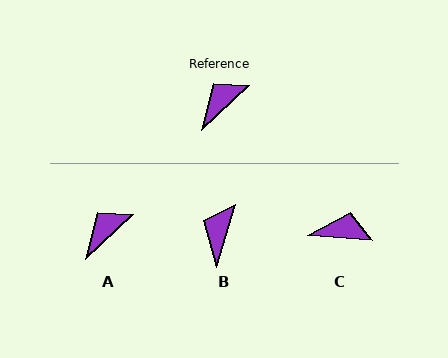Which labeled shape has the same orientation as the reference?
A.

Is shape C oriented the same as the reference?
No, it is off by about 48 degrees.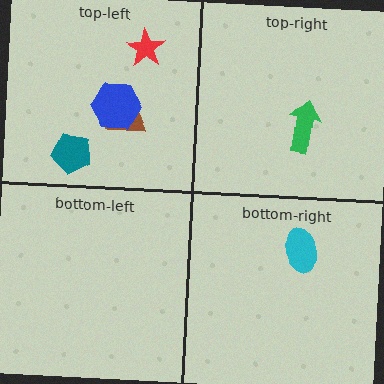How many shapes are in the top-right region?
1.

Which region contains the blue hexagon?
The top-left region.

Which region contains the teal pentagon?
The top-left region.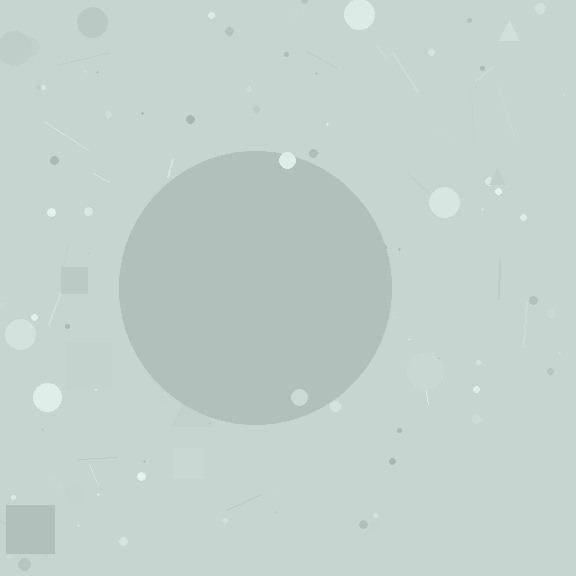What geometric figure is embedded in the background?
A circle is embedded in the background.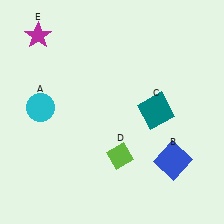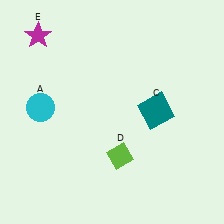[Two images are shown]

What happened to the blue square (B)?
The blue square (B) was removed in Image 2. It was in the bottom-right area of Image 1.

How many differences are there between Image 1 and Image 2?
There is 1 difference between the two images.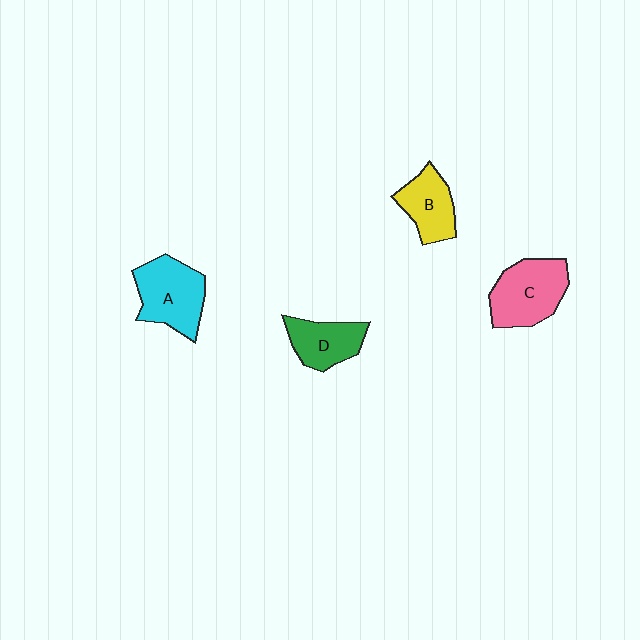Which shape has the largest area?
Shape C (pink).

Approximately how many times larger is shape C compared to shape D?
Approximately 1.4 times.